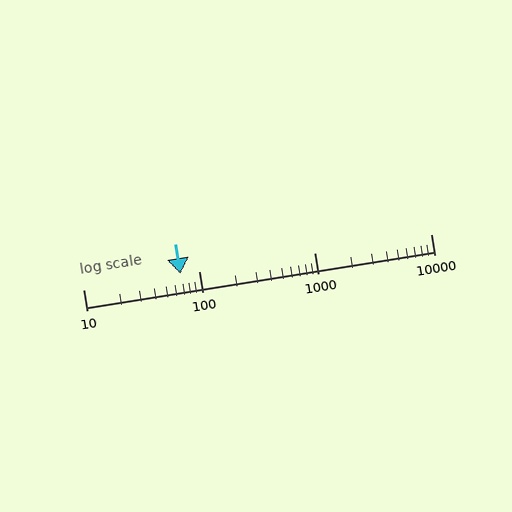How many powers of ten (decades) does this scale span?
The scale spans 3 decades, from 10 to 10000.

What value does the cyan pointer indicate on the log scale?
The pointer indicates approximately 69.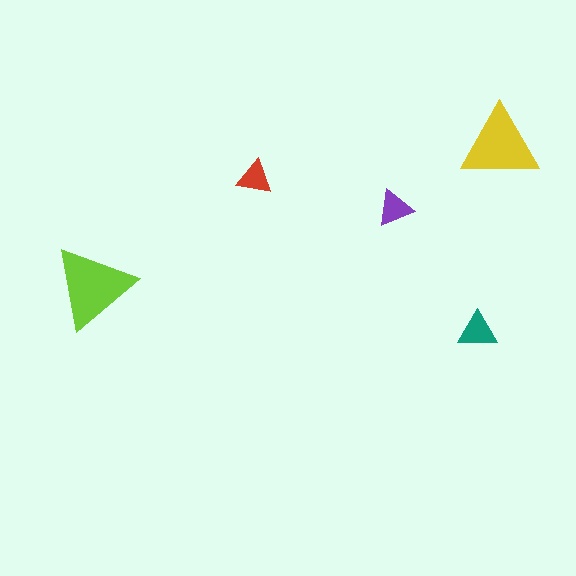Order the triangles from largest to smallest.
the lime one, the yellow one, the teal one, the purple one, the red one.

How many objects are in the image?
There are 5 objects in the image.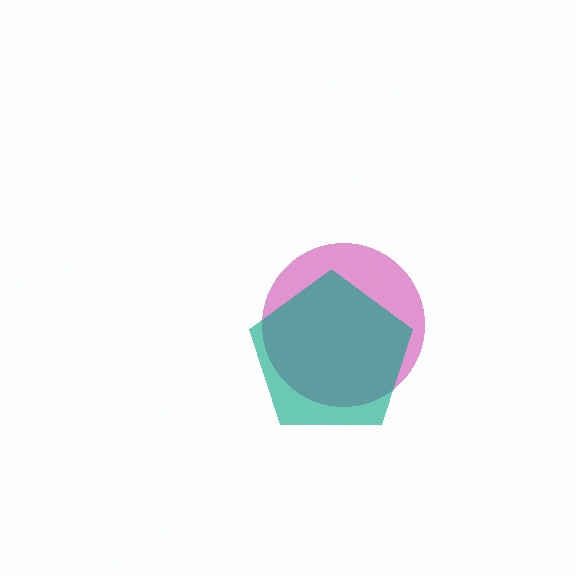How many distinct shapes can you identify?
There are 2 distinct shapes: a magenta circle, a teal pentagon.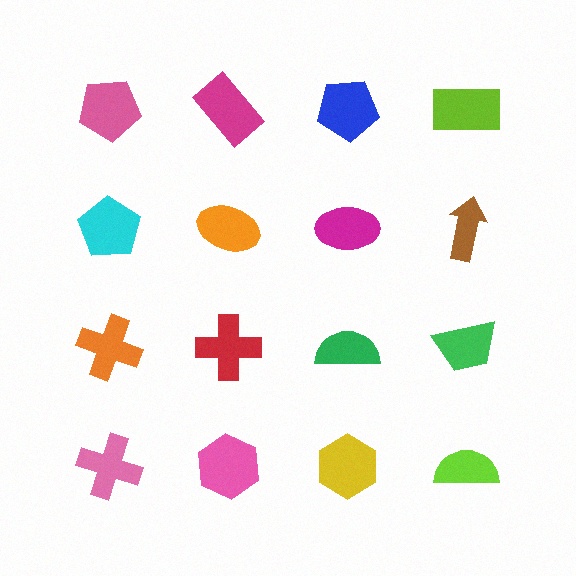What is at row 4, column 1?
A pink cross.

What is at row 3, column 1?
An orange cross.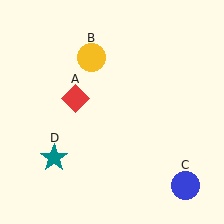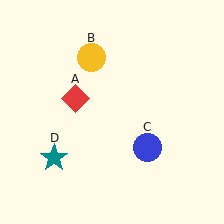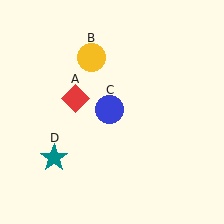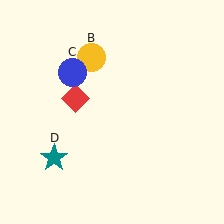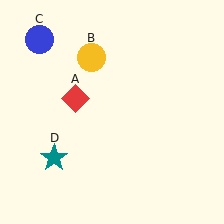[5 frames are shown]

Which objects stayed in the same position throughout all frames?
Red diamond (object A) and yellow circle (object B) and teal star (object D) remained stationary.